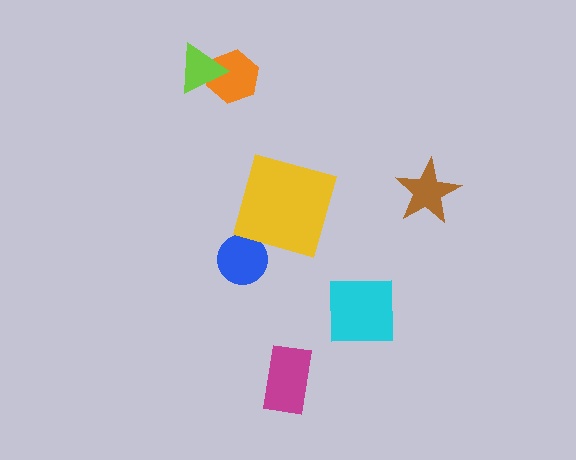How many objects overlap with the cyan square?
0 objects overlap with the cyan square.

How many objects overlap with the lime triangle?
1 object overlaps with the lime triangle.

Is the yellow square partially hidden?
No, no other shape covers it.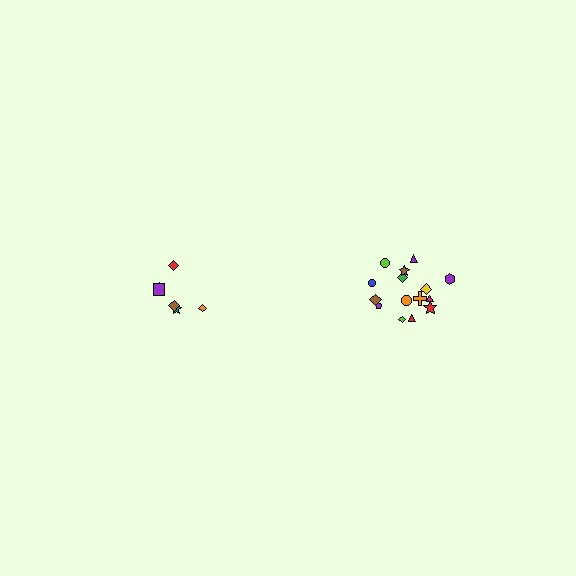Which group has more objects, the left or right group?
The right group.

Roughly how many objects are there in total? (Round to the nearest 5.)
Roughly 20 objects in total.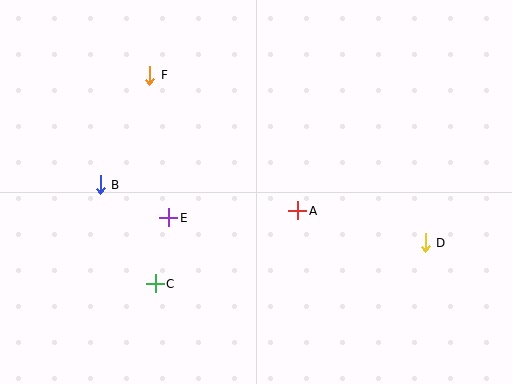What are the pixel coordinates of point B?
Point B is at (100, 185).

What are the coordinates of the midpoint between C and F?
The midpoint between C and F is at (153, 180).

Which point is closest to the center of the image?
Point A at (298, 211) is closest to the center.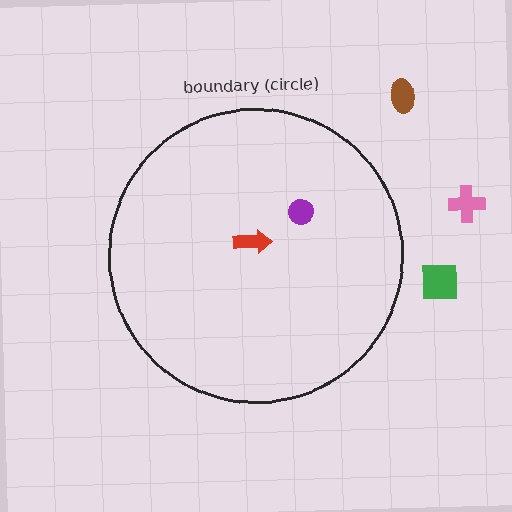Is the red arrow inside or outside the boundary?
Inside.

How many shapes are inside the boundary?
2 inside, 3 outside.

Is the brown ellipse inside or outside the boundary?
Outside.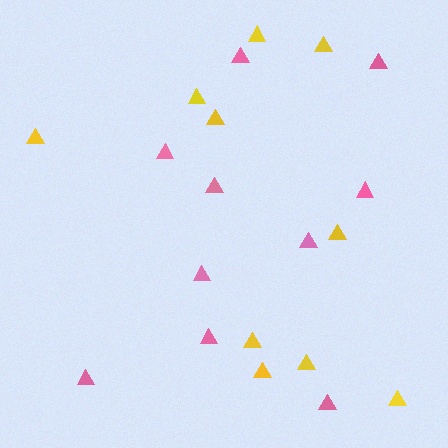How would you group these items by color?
There are 2 groups: one group of yellow triangles (10) and one group of pink triangles (10).